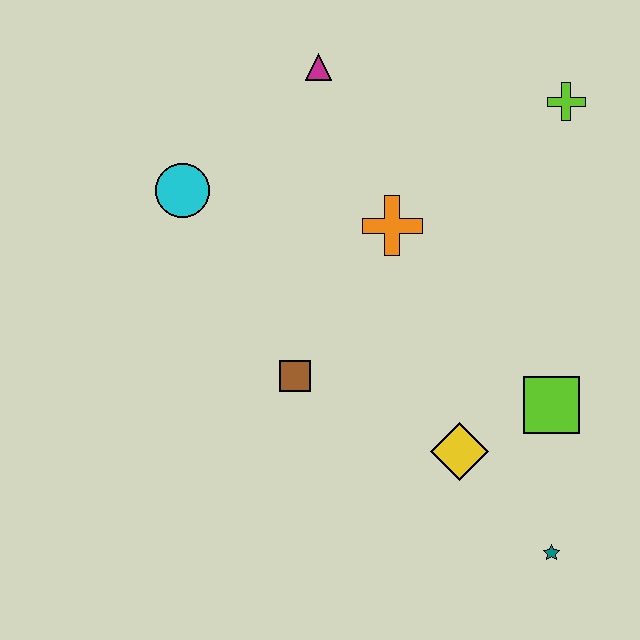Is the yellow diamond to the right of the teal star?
No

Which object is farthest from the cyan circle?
The teal star is farthest from the cyan circle.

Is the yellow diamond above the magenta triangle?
No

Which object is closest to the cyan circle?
The magenta triangle is closest to the cyan circle.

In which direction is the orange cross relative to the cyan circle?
The orange cross is to the right of the cyan circle.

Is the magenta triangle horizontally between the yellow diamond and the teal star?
No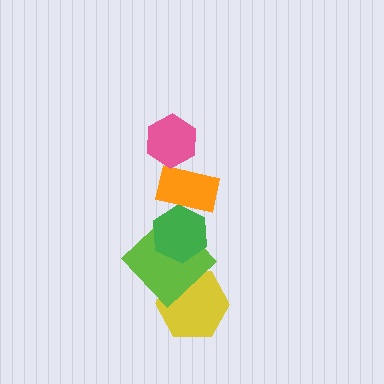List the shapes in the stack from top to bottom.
From top to bottom: the pink hexagon, the orange rectangle, the green hexagon, the lime diamond, the yellow hexagon.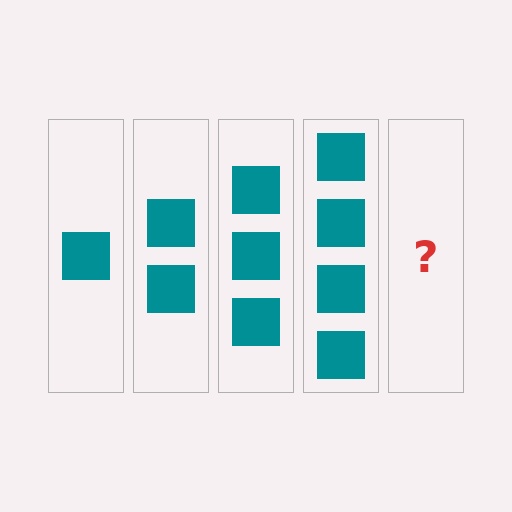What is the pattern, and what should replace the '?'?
The pattern is that each step adds one more square. The '?' should be 5 squares.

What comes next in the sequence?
The next element should be 5 squares.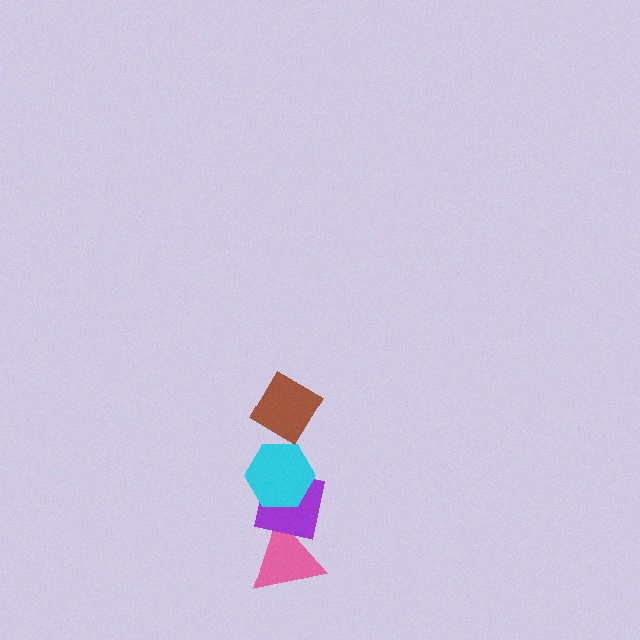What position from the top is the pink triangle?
The pink triangle is 4th from the top.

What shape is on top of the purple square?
The cyan hexagon is on top of the purple square.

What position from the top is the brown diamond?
The brown diamond is 1st from the top.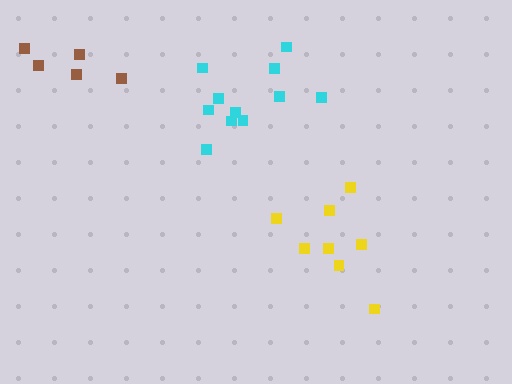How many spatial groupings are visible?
There are 3 spatial groupings.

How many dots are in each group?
Group 1: 11 dots, Group 2: 8 dots, Group 3: 5 dots (24 total).